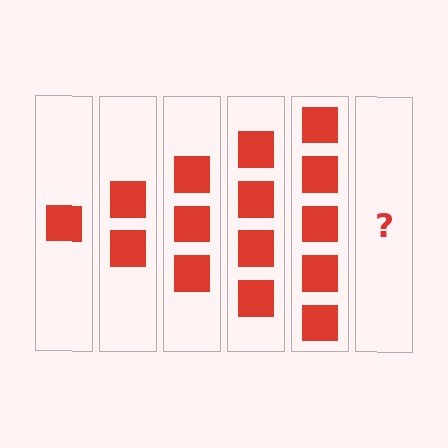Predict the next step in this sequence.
The next step is 6 squares.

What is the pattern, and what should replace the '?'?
The pattern is that each step adds one more square. The '?' should be 6 squares.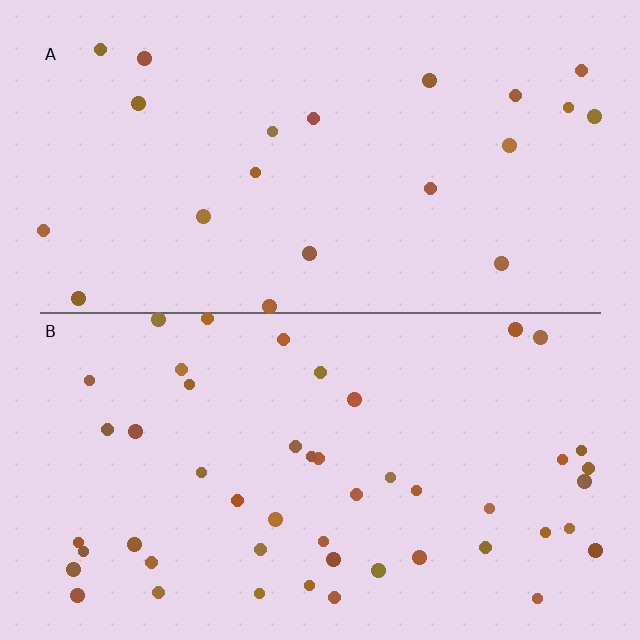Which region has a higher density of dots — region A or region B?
B (the bottom).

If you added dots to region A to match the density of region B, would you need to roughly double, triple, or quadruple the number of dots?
Approximately double.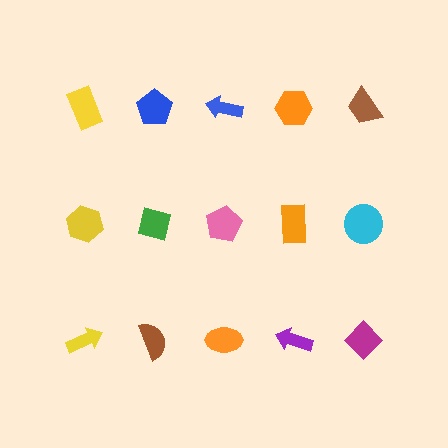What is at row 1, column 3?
A blue arrow.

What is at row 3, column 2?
A brown semicircle.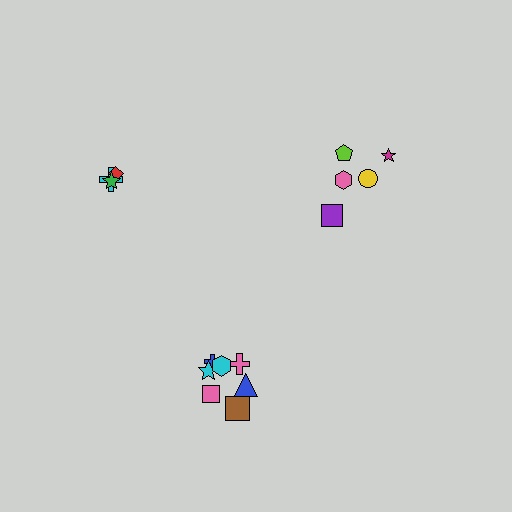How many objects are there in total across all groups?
There are 15 objects.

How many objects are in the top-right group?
There are 5 objects.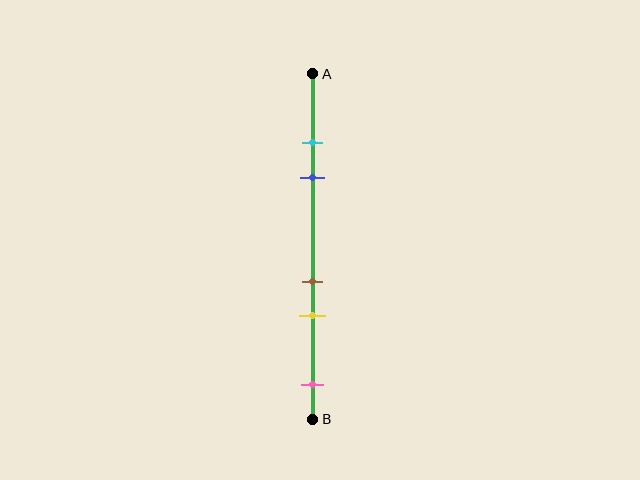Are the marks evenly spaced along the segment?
No, the marks are not evenly spaced.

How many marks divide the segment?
There are 5 marks dividing the segment.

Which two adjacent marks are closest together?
The cyan and blue marks are the closest adjacent pair.